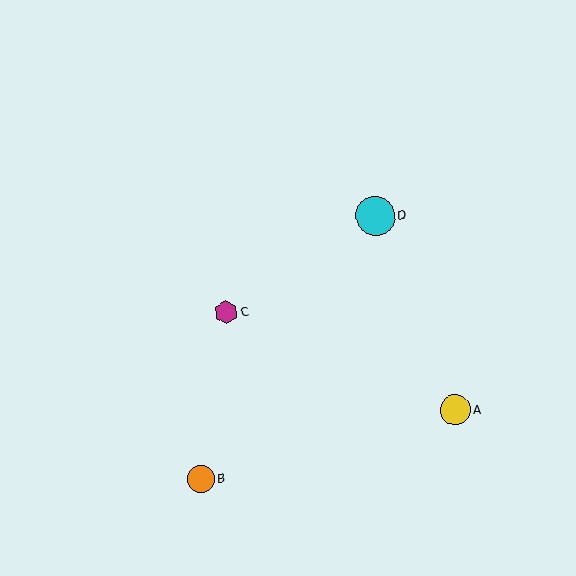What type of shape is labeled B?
Shape B is an orange circle.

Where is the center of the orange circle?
The center of the orange circle is at (201, 479).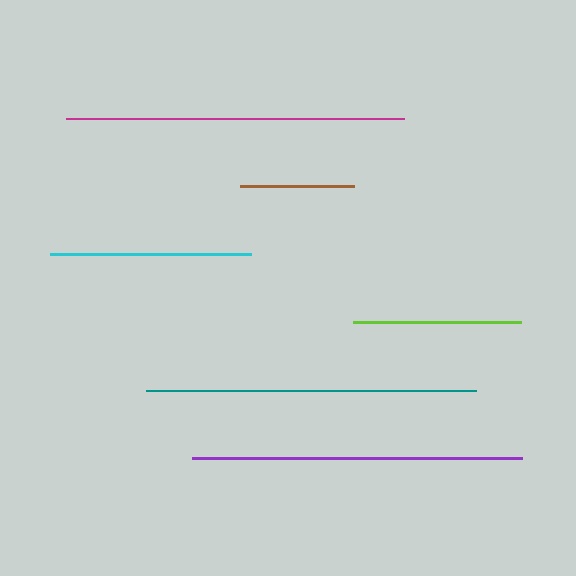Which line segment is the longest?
The magenta line is the longest at approximately 338 pixels.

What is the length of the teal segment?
The teal segment is approximately 330 pixels long.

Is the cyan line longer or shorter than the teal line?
The teal line is longer than the cyan line.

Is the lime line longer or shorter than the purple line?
The purple line is longer than the lime line.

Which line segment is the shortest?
The brown line is the shortest at approximately 114 pixels.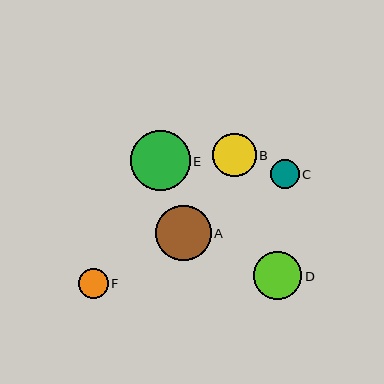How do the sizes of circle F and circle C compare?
Circle F and circle C are approximately the same size.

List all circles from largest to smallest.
From largest to smallest: E, A, D, B, F, C.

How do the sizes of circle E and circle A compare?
Circle E and circle A are approximately the same size.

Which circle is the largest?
Circle E is the largest with a size of approximately 60 pixels.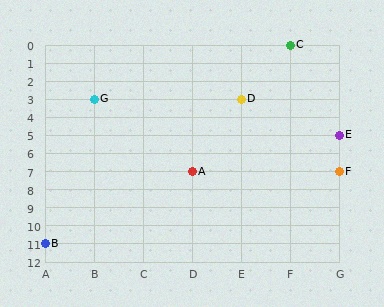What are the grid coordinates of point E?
Point E is at grid coordinates (G, 5).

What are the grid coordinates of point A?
Point A is at grid coordinates (D, 7).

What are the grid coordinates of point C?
Point C is at grid coordinates (F, 0).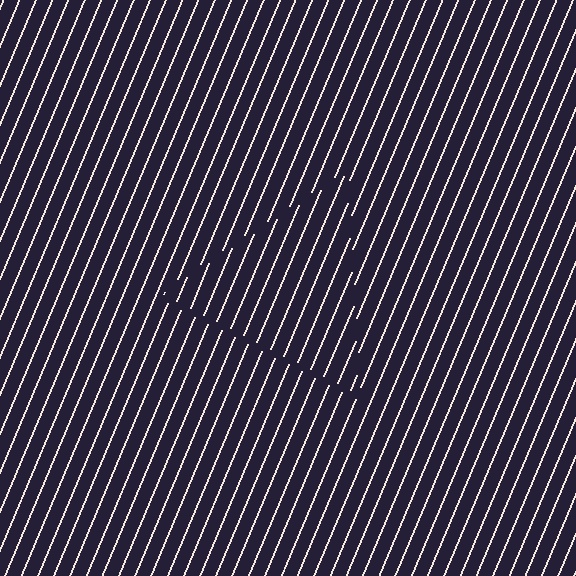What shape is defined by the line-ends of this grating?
An illusory triangle. The interior of the shape contains the same grating, shifted by half a period — the contour is defined by the phase discontinuity where line-ends from the inner and outer gratings abut.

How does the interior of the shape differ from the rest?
The interior of the shape contains the same grating, shifted by half a period — the contour is defined by the phase discontinuity where line-ends from the inner and outer gratings abut.